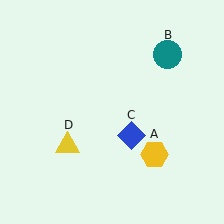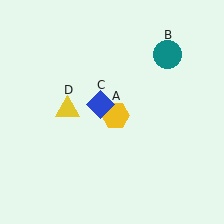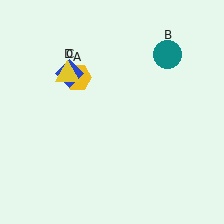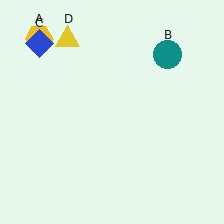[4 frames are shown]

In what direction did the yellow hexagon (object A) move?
The yellow hexagon (object A) moved up and to the left.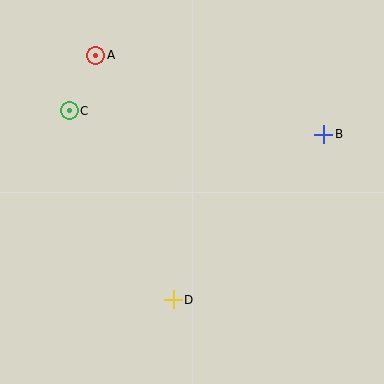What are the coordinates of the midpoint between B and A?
The midpoint between B and A is at (210, 95).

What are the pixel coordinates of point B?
Point B is at (324, 134).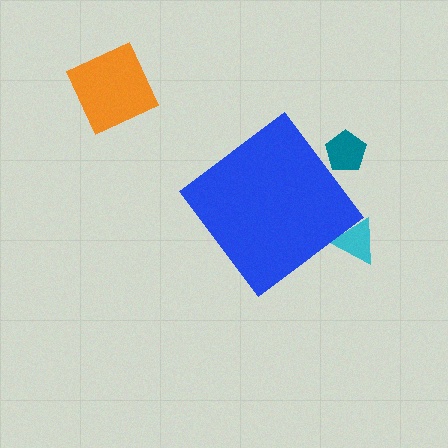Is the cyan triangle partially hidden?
Yes, the cyan triangle is partially hidden behind the blue diamond.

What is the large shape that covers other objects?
A blue diamond.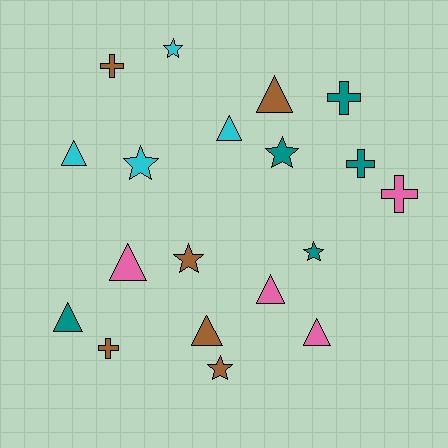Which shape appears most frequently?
Triangle, with 8 objects.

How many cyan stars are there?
There are 2 cyan stars.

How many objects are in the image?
There are 19 objects.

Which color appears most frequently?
Brown, with 6 objects.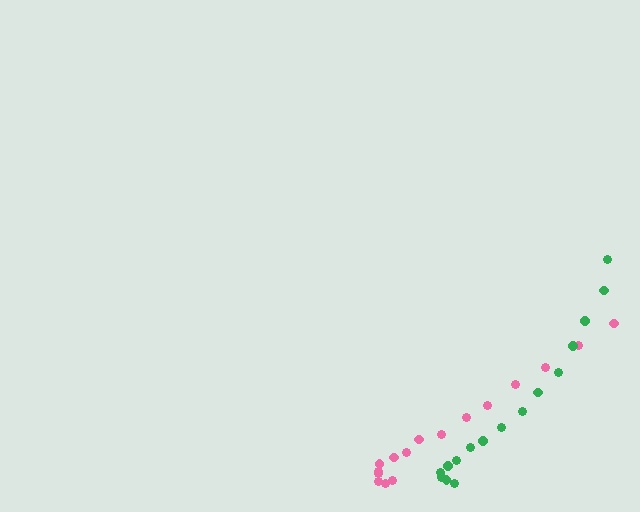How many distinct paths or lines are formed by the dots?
There are 2 distinct paths.